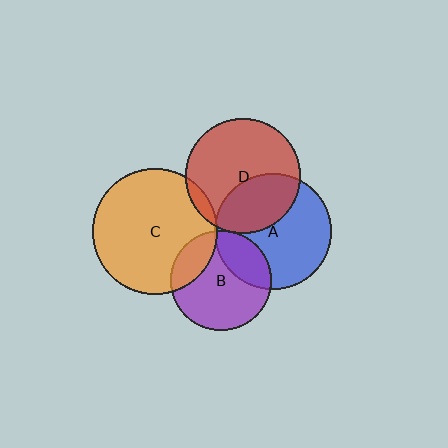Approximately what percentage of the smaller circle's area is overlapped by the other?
Approximately 35%.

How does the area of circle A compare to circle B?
Approximately 1.3 times.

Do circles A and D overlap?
Yes.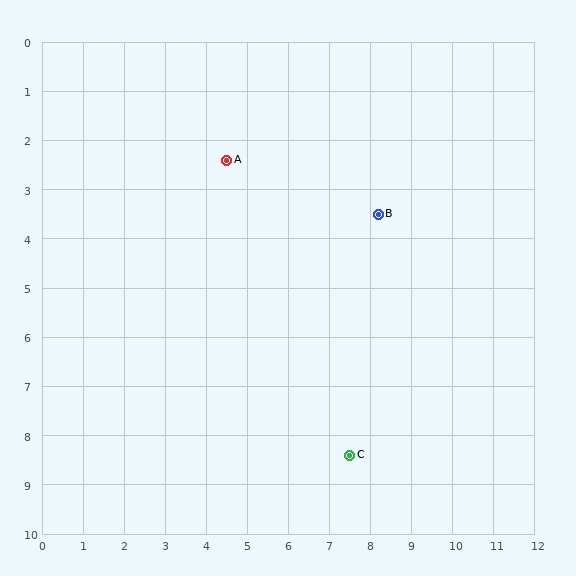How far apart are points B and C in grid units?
Points B and C are about 4.9 grid units apart.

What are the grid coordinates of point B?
Point B is at approximately (8.2, 3.5).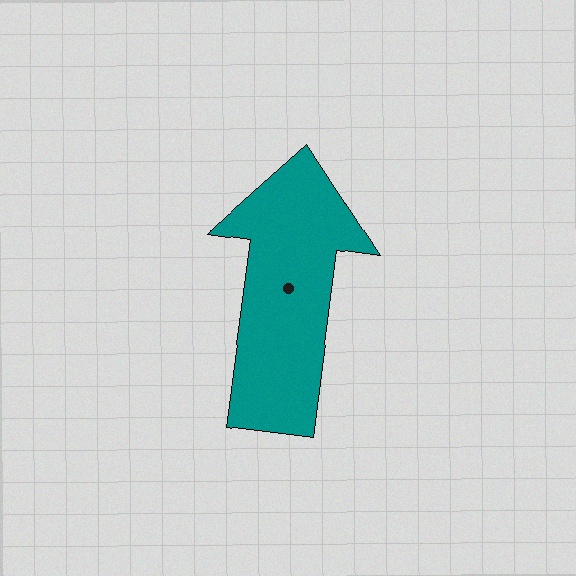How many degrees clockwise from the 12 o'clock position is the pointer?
Approximately 8 degrees.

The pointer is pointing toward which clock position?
Roughly 12 o'clock.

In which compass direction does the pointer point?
North.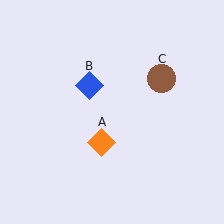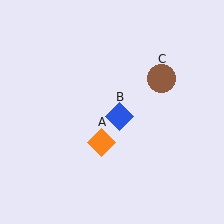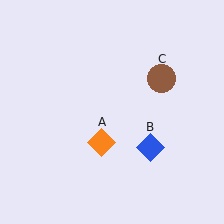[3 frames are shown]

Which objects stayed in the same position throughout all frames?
Orange diamond (object A) and brown circle (object C) remained stationary.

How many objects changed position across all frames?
1 object changed position: blue diamond (object B).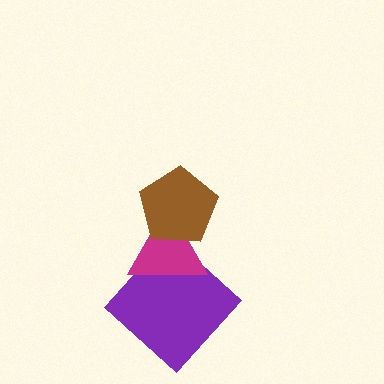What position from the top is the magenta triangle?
The magenta triangle is 2nd from the top.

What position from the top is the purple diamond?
The purple diamond is 3rd from the top.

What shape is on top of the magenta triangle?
The brown pentagon is on top of the magenta triangle.